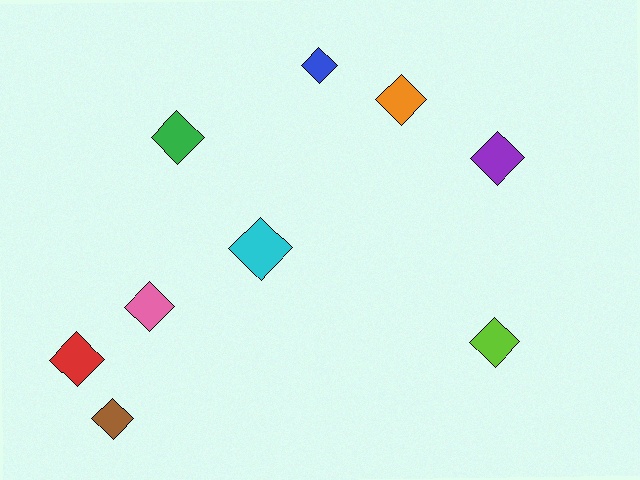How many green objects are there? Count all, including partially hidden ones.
There is 1 green object.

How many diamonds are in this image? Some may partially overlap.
There are 9 diamonds.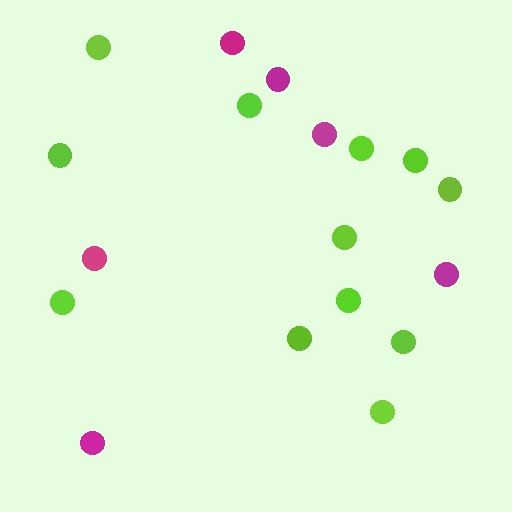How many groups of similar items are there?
There are 2 groups: one group of lime circles (12) and one group of magenta circles (6).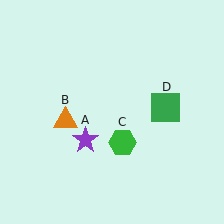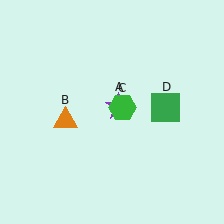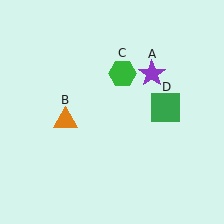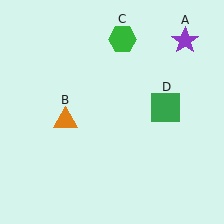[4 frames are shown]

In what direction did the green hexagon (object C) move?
The green hexagon (object C) moved up.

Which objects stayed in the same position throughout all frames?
Orange triangle (object B) and green square (object D) remained stationary.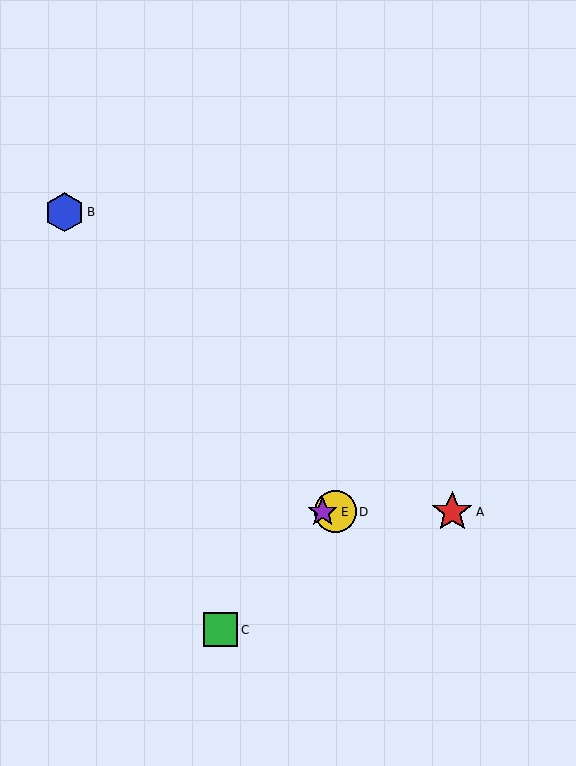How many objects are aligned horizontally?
3 objects (A, D, E) are aligned horizontally.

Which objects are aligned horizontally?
Objects A, D, E are aligned horizontally.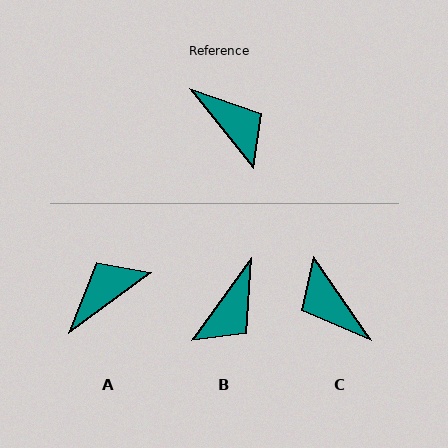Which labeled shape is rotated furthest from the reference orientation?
C, about 176 degrees away.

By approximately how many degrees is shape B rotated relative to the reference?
Approximately 75 degrees clockwise.